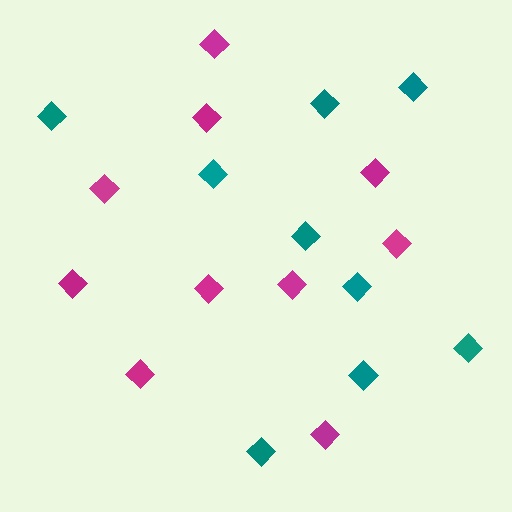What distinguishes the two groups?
There are 2 groups: one group of magenta diamonds (10) and one group of teal diamonds (9).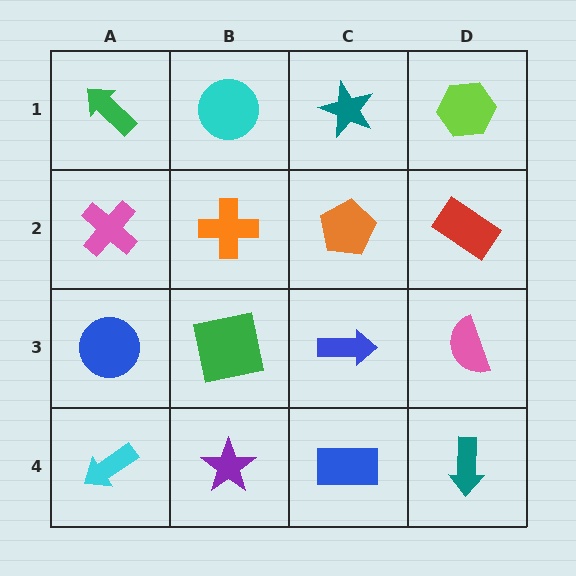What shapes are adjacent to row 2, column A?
A green arrow (row 1, column A), a blue circle (row 3, column A), an orange cross (row 2, column B).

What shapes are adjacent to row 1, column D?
A red rectangle (row 2, column D), a teal star (row 1, column C).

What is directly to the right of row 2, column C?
A red rectangle.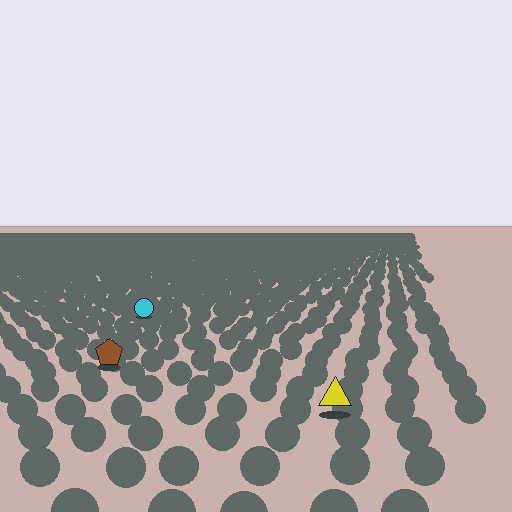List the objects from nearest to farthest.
From nearest to farthest: the yellow triangle, the brown pentagon, the cyan circle.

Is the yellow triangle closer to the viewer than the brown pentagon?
Yes. The yellow triangle is closer — you can tell from the texture gradient: the ground texture is coarser near it.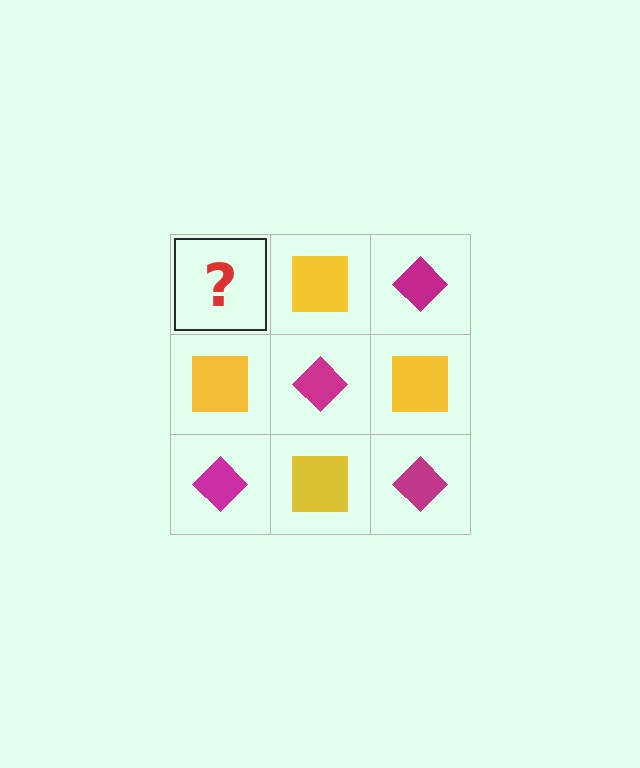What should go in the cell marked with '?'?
The missing cell should contain a magenta diamond.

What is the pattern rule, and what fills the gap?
The rule is that it alternates magenta diamond and yellow square in a checkerboard pattern. The gap should be filled with a magenta diamond.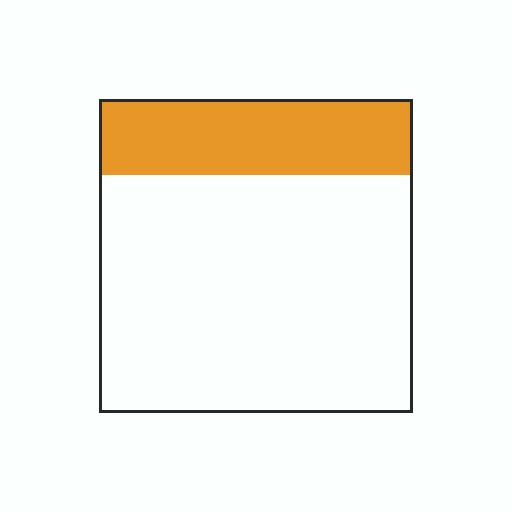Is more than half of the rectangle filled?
No.